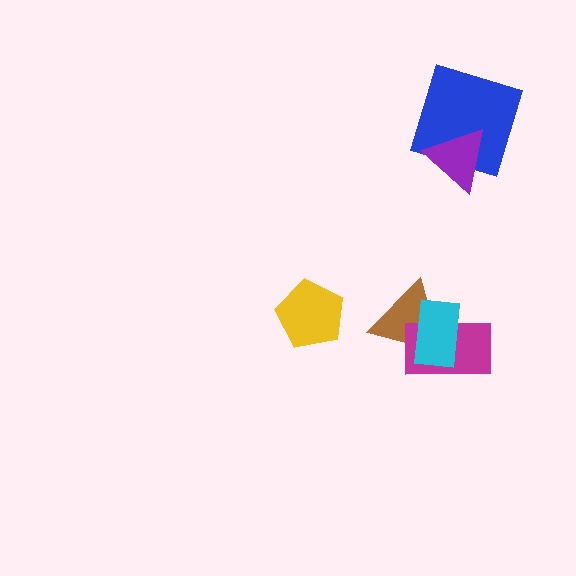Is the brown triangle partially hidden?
Yes, it is partially covered by another shape.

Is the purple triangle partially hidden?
No, no other shape covers it.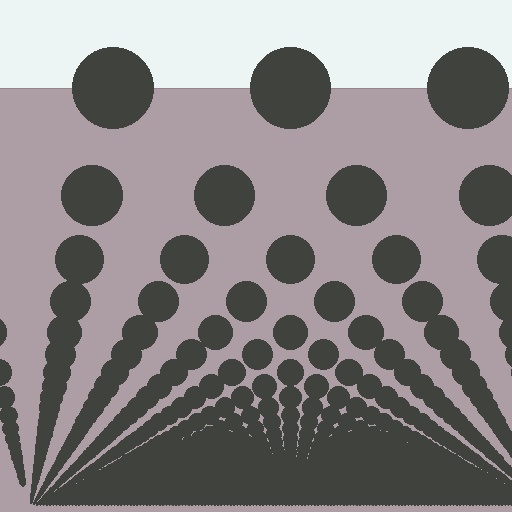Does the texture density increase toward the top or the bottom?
Density increases toward the bottom.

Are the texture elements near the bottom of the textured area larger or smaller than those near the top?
Smaller. The gradient is inverted — elements near the bottom are smaller and denser.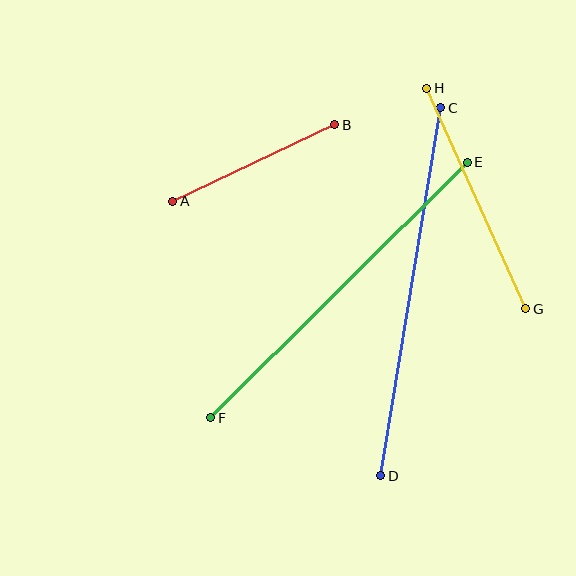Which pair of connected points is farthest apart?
Points C and D are farthest apart.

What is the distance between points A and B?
The distance is approximately 179 pixels.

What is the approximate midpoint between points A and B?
The midpoint is at approximately (254, 163) pixels.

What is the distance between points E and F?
The distance is approximately 362 pixels.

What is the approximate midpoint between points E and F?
The midpoint is at approximately (339, 290) pixels.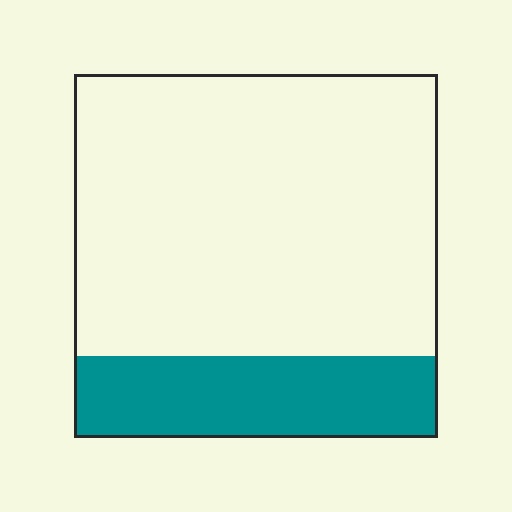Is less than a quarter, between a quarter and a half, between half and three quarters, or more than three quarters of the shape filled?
Less than a quarter.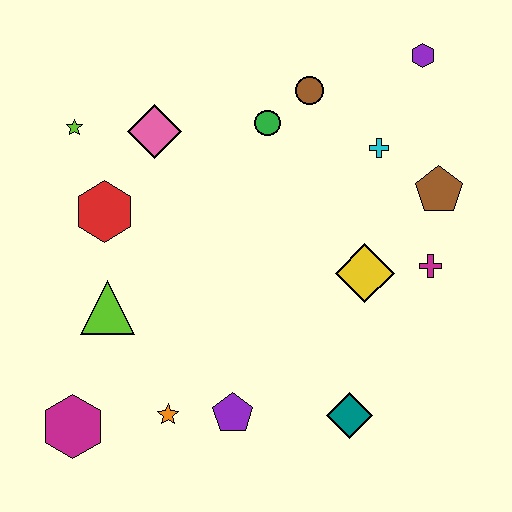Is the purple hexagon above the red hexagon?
Yes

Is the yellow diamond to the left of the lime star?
No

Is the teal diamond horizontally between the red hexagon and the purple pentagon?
No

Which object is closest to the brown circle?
The green circle is closest to the brown circle.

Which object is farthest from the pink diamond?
The teal diamond is farthest from the pink diamond.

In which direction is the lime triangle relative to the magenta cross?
The lime triangle is to the left of the magenta cross.